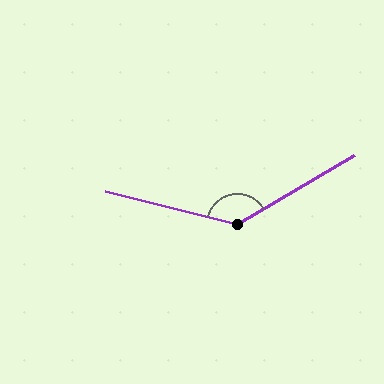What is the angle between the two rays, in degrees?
Approximately 135 degrees.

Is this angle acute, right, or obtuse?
It is obtuse.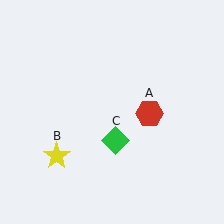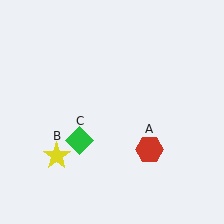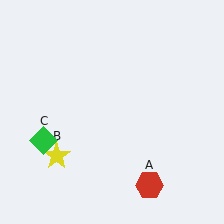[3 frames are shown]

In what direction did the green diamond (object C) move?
The green diamond (object C) moved left.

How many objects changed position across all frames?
2 objects changed position: red hexagon (object A), green diamond (object C).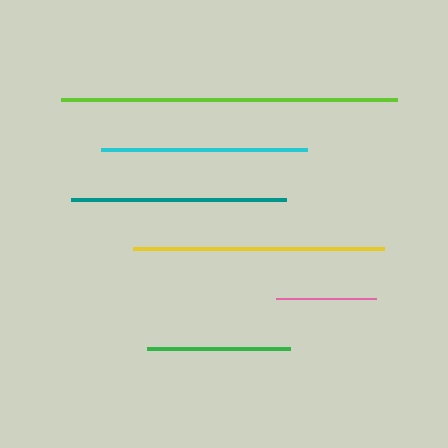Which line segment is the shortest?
The pink line is the shortest at approximately 99 pixels.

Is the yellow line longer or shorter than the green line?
The yellow line is longer than the green line.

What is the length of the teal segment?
The teal segment is approximately 216 pixels long.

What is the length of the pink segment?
The pink segment is approximately 99 pixels long.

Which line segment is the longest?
The lime line is the longest at approximately 337 pixels.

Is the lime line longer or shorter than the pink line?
The lime line is longer than the pink line.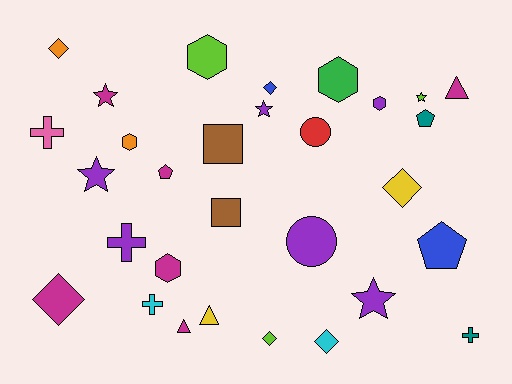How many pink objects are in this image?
There is 1 pink object.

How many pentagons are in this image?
There are 3 pentagons.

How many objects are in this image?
There are 30 objects.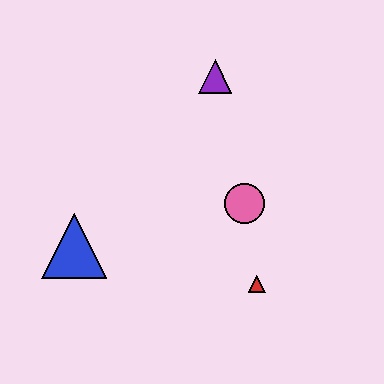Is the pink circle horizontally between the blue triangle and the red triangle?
Yes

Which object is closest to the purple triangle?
The pink circle is closest to the purple triangle.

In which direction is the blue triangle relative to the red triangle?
The blue triangle is to the left of the red triangle.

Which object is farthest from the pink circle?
The blue triangle is farthest from the pink circle.